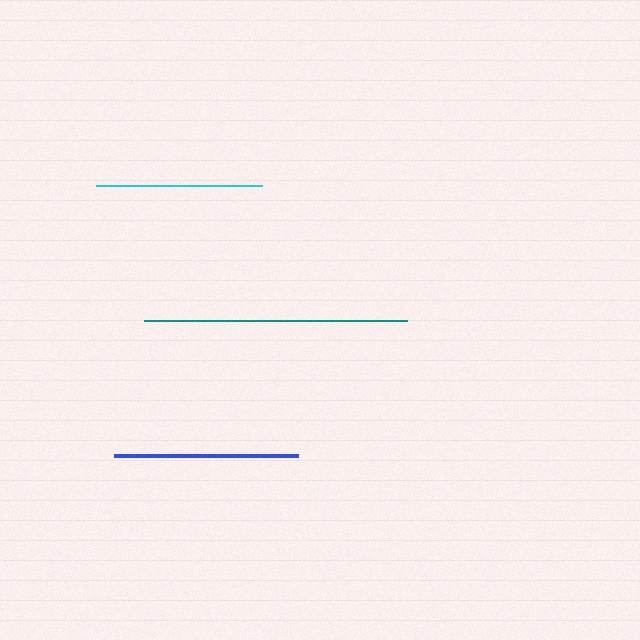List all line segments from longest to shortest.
From longest to shortest: teal, blue, cyan.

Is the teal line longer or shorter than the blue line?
The teal line is longer than the blue line.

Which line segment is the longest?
The teal line is the longest at approximately 263 pixels.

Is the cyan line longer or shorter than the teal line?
The teal line is longer than the cyan line.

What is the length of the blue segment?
The blue segment is approximately 185 pixels long.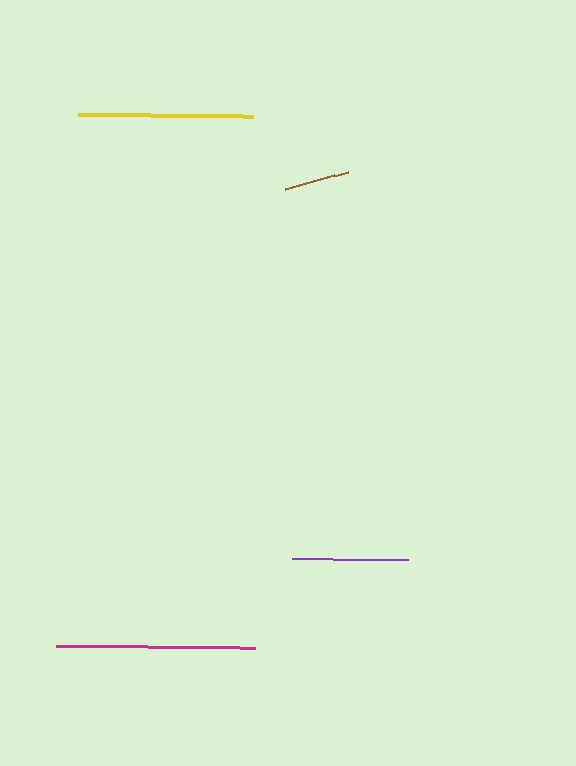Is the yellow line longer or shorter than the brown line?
The yellow line is longer than the brown line.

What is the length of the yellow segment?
The yellow segment is approximately 175 pixels long.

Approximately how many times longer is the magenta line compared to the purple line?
The magenta line is approximately 1.7 times the length of the purple line.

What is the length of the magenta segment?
The magenta segment is approximately 199 pixels long.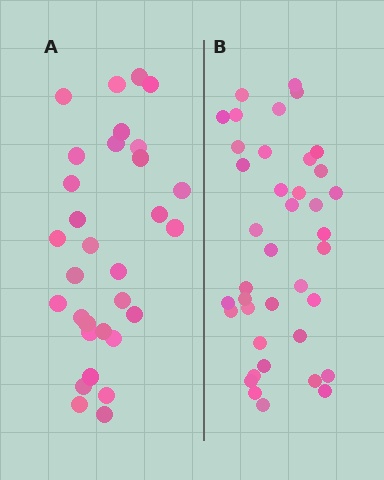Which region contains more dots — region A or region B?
Region B (the right region) has more dots.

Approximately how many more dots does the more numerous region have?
Region B has roughly 8 or so more dots than region A.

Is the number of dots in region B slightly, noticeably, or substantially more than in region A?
Region B has noticeably more, but not dramatically so. The ratio is roughly 1.3 to 1.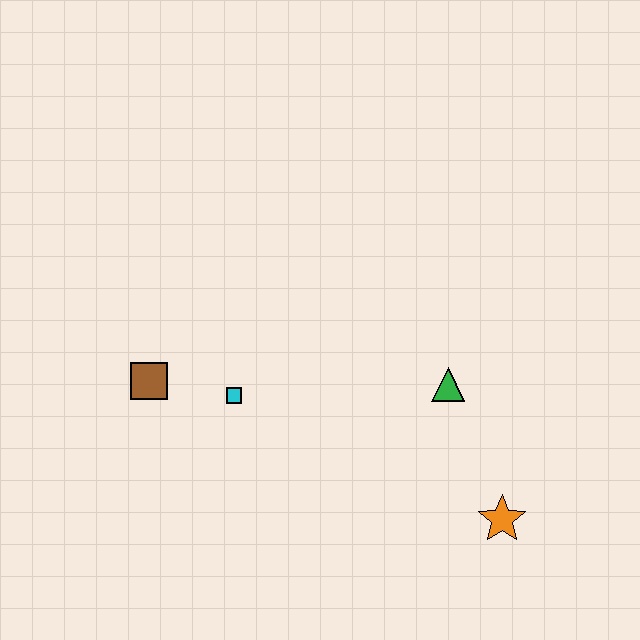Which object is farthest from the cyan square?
The orange star is farthest from the cyan square.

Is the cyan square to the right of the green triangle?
No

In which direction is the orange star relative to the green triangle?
The orange star is below the green triangle.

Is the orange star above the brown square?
No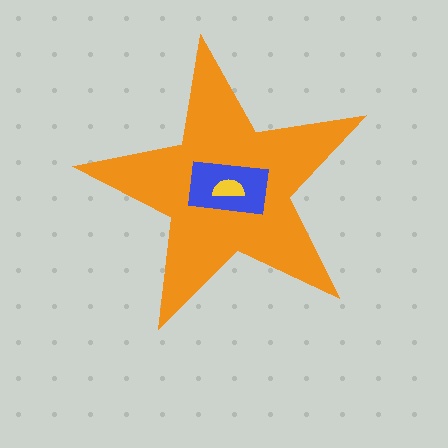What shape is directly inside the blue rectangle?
The yellow semicircle.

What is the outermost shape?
The orange star.